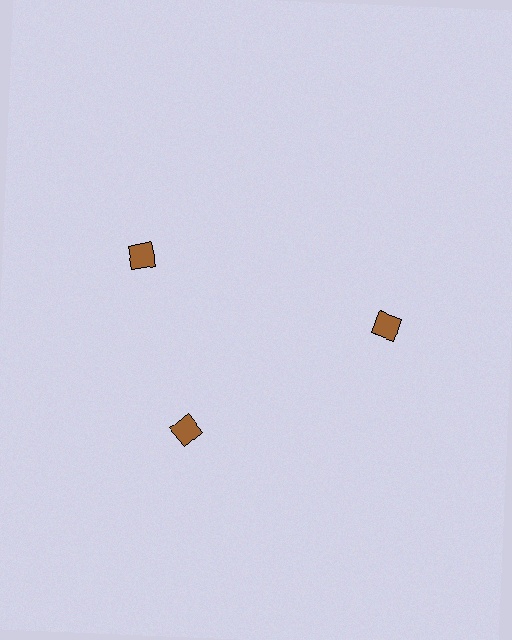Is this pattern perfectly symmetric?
No. The 3 brown diamonds are arranged in a ring, but one element near the 11 o'clock position is rotated out of alignment along the ring, breaking the 3-fold rotational symmetry.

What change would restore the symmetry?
The symmetry would be restored by rotating it back into even spacing with its neighbors so that all 3 diamonds sit at equal angles and equal distance from the center.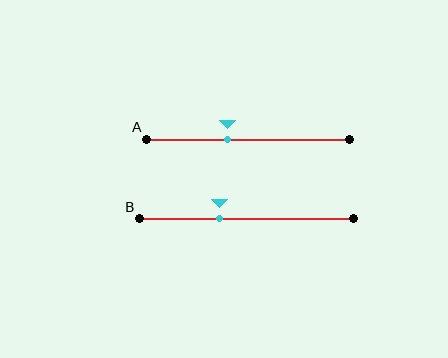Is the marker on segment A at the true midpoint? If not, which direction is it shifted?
No, the marker on segment A is shifted to the left by about 10% of the segment length.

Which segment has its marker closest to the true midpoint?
Segment A has its marker closest to the true midpoint.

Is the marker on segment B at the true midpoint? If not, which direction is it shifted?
No, the marker on segment B is shifted to the left by about 12% of the segment length.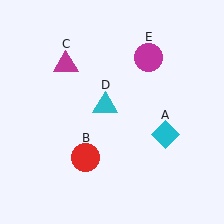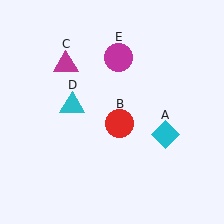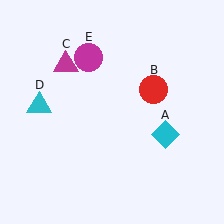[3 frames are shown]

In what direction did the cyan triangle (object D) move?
The cyan triangle (object D) moved left.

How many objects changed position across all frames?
3 objects changed position: red circle (object B), cyan triangle (object D), magenta circle (object E).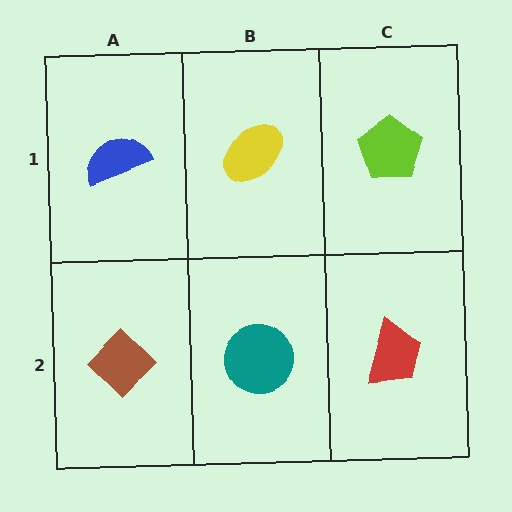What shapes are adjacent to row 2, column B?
A yellow ellipse (row 1, column B), a brown diamond (row 2, column A), a red trapezoid (row 2, column C).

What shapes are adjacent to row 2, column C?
A lime pentagon (row 1, column C), a teal circle (row 2, column B).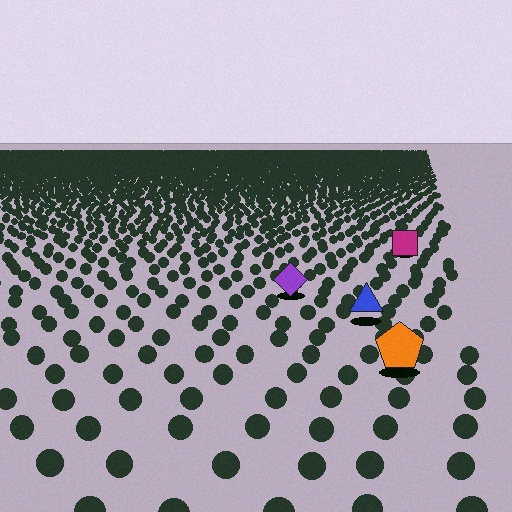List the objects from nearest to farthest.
From nearest to farthest: the orange pentagon, the blue triangle, the purple diamond, the magenta square.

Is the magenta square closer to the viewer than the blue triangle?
No. The blue triangle is closer — you can tell from the texture gradient: the ground texture is coarser near it.